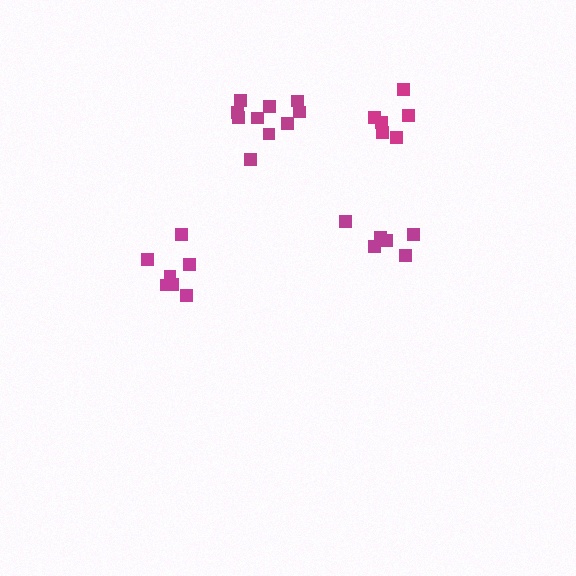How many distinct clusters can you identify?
There are 4 distinct clusters.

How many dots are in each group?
Group 1: 6 dots, Group 2: 10 dots, Group 3: 6 dots, Group 4: 7 dots (29 total).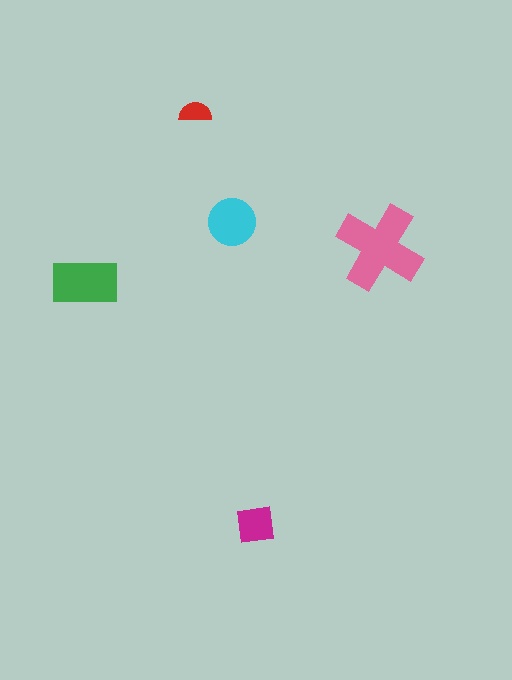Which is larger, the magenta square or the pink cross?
The pink cross.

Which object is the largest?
The pink cross.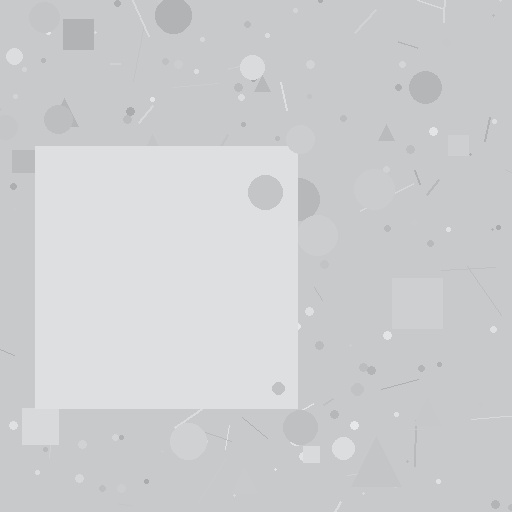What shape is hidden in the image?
A square is hidden in the image.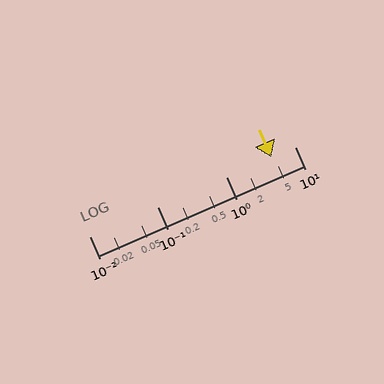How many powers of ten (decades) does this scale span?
The scale spans 3 decades, from 0.01 to 10.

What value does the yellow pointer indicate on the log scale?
The pointer indicates approximately 4.5.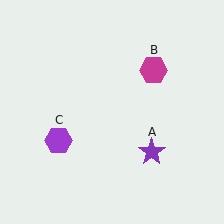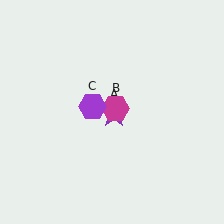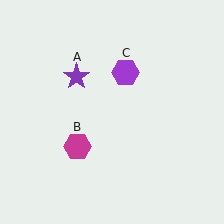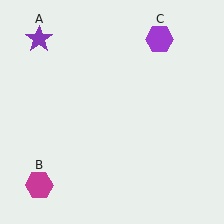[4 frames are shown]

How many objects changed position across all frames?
3 objects changed position: purple star (object A), magenta hexagon (object B), purple hexagon (object C).